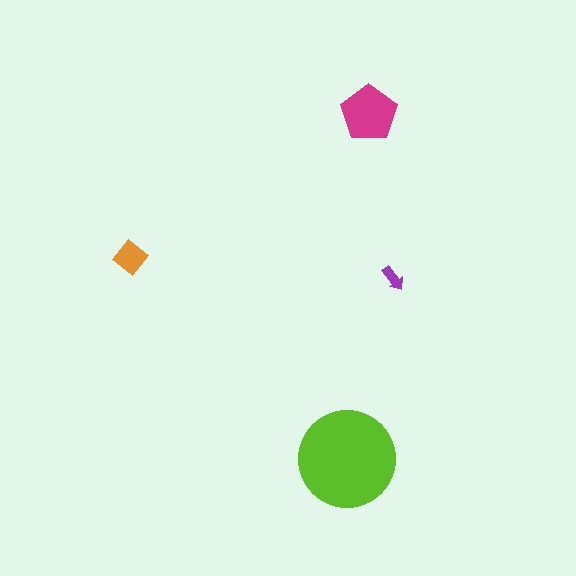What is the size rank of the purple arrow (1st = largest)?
4th.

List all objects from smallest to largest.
The purple arrow, the orange diamond, the magenta pentagon, the lime circle.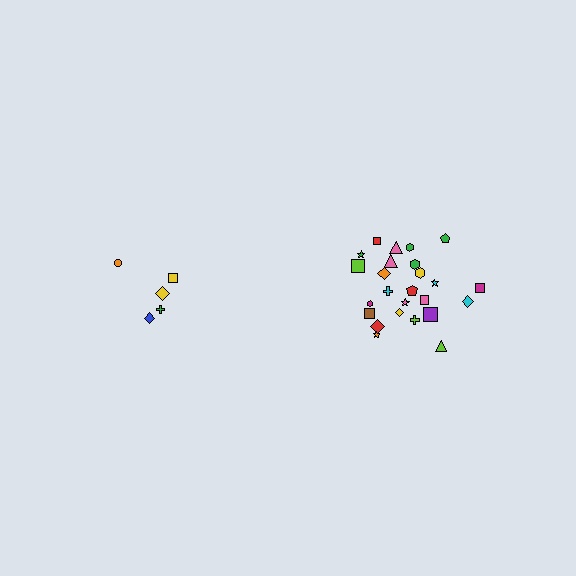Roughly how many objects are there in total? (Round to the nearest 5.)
Roughly 30 objects in total.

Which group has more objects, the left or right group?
The right group.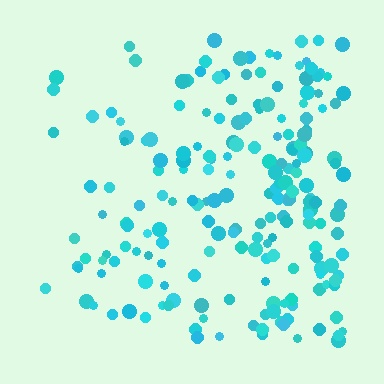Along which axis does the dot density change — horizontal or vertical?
Horizontal.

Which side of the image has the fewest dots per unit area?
The left.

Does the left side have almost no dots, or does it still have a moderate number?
Still a moderate number, just noticeably fewer than the right.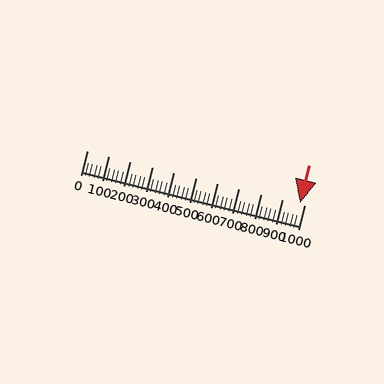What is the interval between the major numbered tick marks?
The major tick marks are spaced 100 units apart.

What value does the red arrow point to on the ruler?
The red arrow points to approximately 980.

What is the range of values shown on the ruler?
The ruler shows values from 0 to 1000.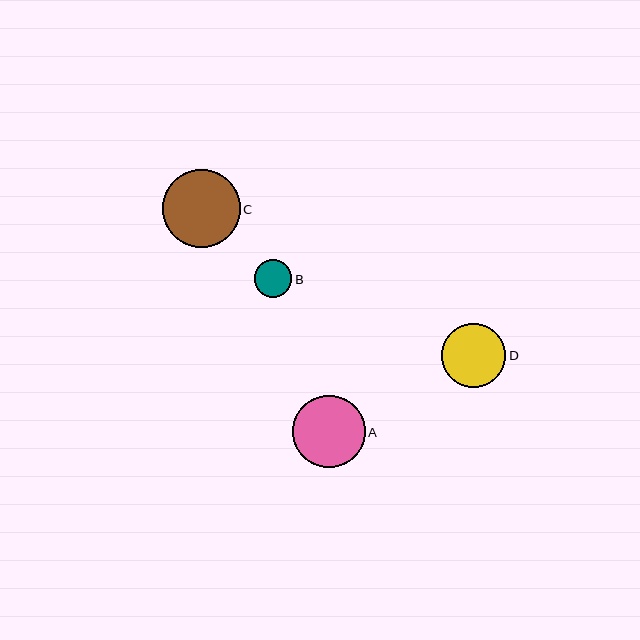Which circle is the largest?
Circle C is the largest with a size of approximately 78 pixels.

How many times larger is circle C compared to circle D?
Circle C is approximately 1.2 times the size of circle D.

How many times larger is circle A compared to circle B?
Circle A is approximately 1.9 times the size of circle B.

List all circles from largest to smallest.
From largest to smallest: C, A, D, B.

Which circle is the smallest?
Circle B is the smallest with a size of approximately 37 pixels.